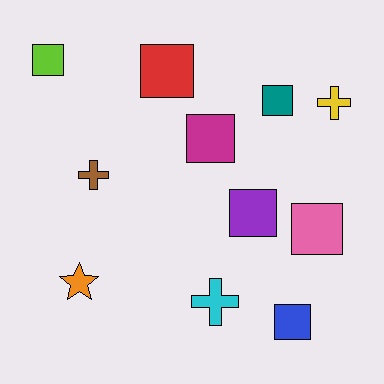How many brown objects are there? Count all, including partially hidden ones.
There is 1 brown object.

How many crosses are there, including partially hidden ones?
There are 3 crosses.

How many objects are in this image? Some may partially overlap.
There are 11 objects.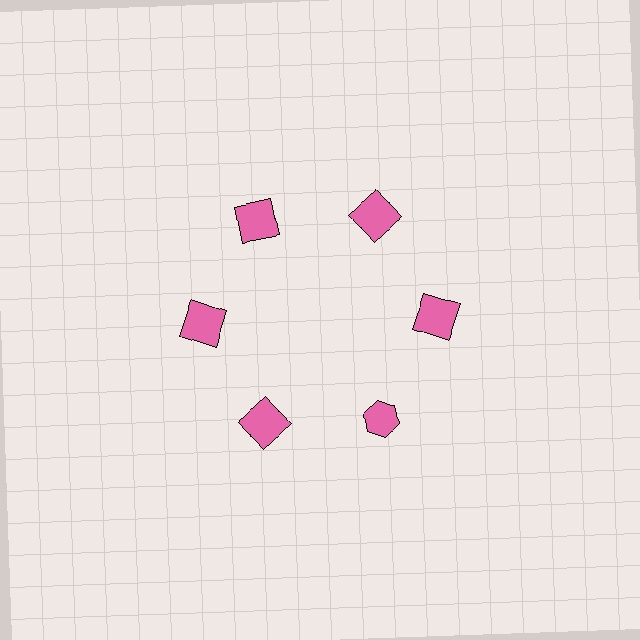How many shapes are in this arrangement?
There are 6 shapes arranged in a ring pattern.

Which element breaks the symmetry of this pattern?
The pink hexagon at roughly the 5 o'clock position breaks the symmetry. All other shapes are pink squares.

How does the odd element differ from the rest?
It has a different shape: hexagon instead of square.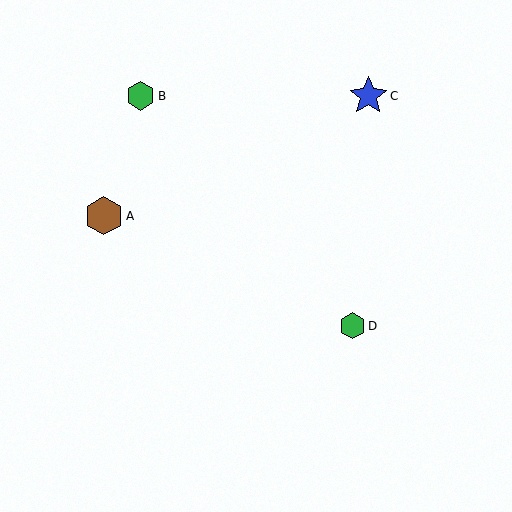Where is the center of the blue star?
The center of the blue star is at (368, 96).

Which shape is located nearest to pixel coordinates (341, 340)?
The green hexagon (labeled D) at (352, 326) is nearest to that location.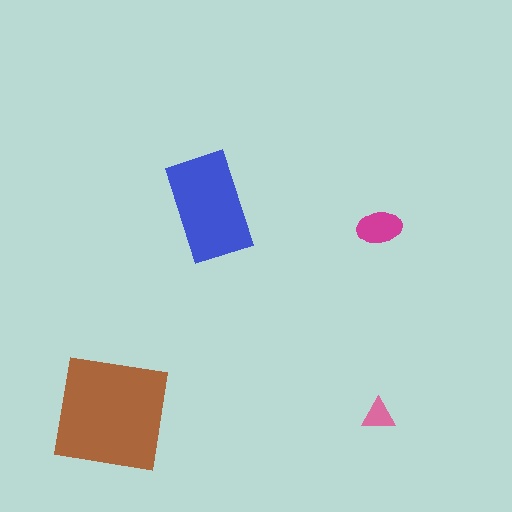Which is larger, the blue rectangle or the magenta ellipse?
The blue rectangle.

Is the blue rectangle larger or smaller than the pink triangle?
Larger.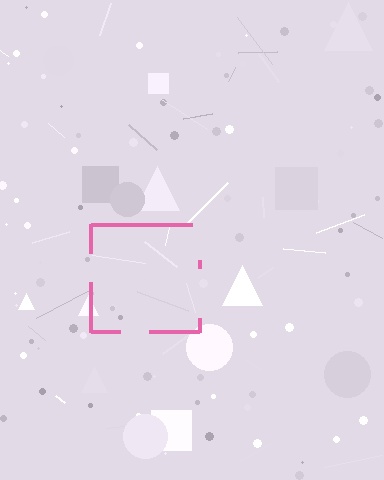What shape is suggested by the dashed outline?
The dashed outline suggests a square.